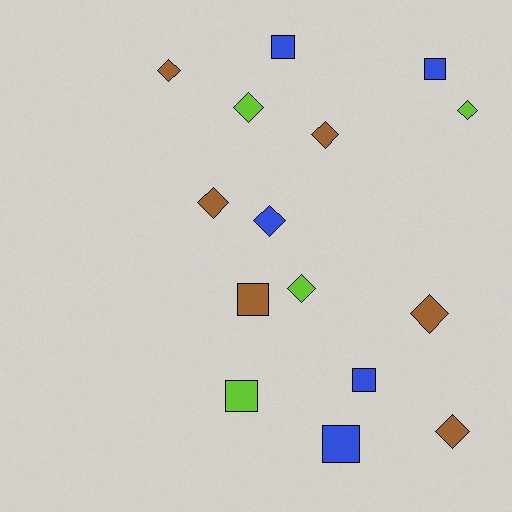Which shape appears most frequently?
Diamond, with 9 objects.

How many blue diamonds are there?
There is 1 blue diamond.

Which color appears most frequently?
Brown, with 6 objects.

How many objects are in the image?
There are 15 objects.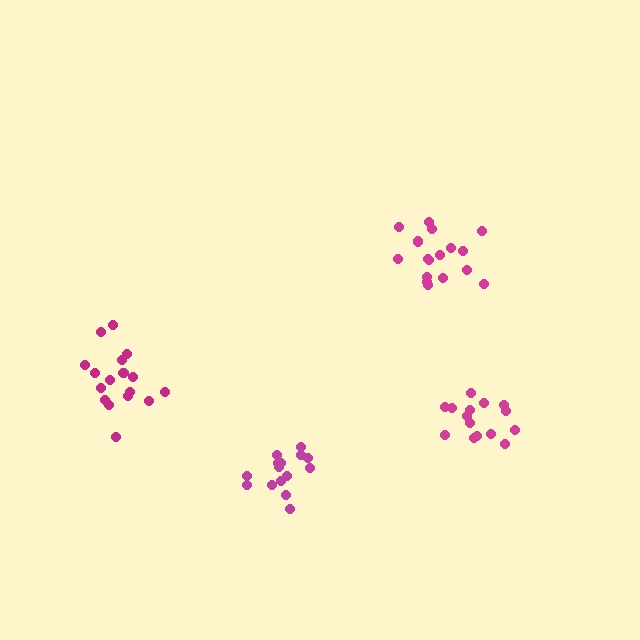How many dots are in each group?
Group 1: 15 dots, Group 2: 17 dots, Group 3: 15 dots, Group 4: 17 dots (64 total).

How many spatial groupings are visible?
There are 4 spatial groupings.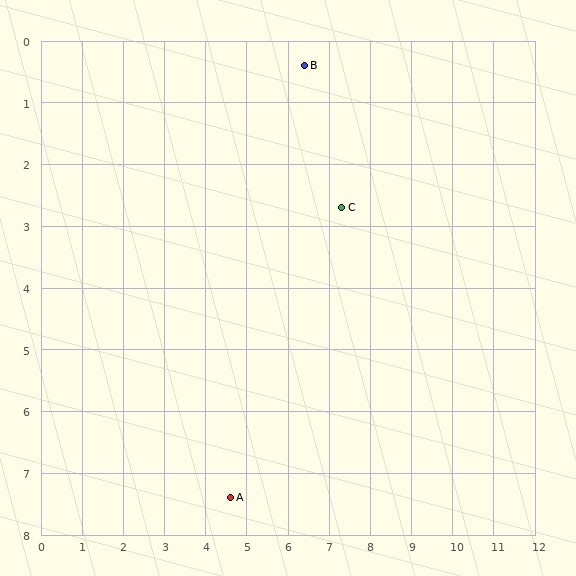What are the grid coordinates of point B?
Point B is at approximately (6.4, 0.4).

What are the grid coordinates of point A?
Point A is at approximately (4.6, 7.4).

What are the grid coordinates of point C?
Point C is at approximately (7.3, 2.7).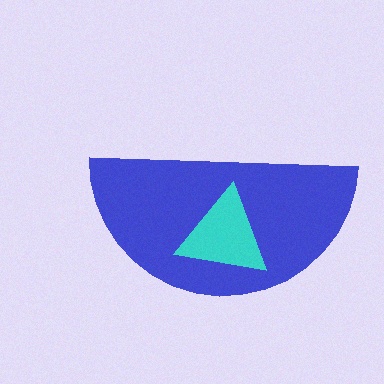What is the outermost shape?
The blue semicircle.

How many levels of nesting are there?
2.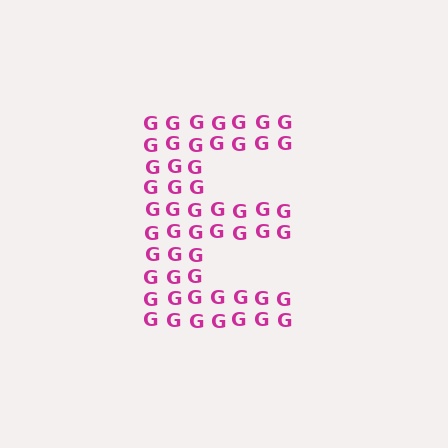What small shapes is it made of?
It is made of small letter G's.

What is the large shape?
The large shape is the letter E.